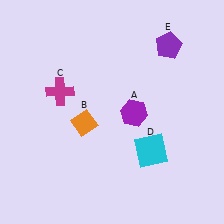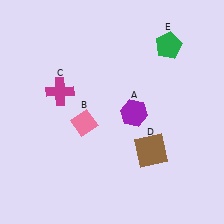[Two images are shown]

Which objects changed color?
B changed from orange to pink. D changed from cyan to brown. E changed from purple to green.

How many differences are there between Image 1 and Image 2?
There are 3 differences between the two images.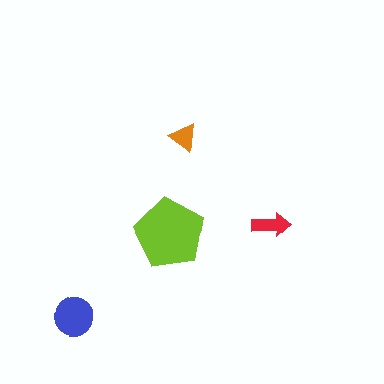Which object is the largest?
The lime pentagon.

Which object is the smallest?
The orange triangle.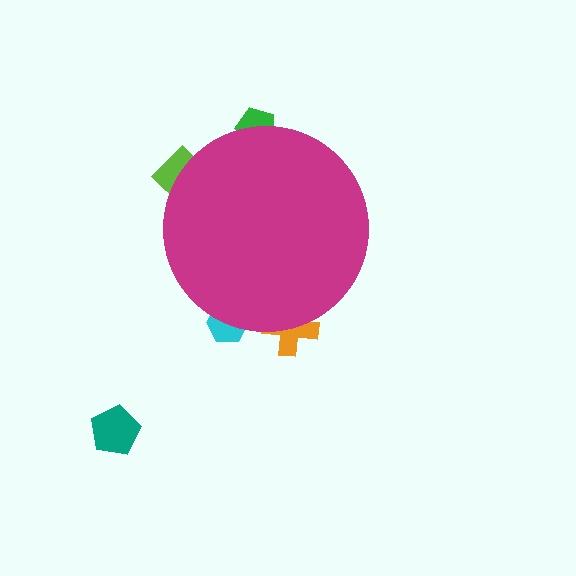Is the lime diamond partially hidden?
Yes, the lime diamond is partially hidden behind the magenta circle.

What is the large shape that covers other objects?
A magenta circle.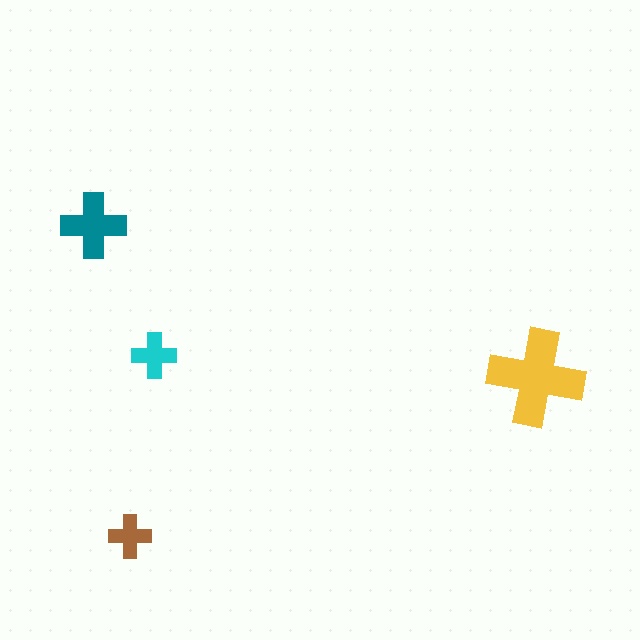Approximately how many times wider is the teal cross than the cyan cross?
About 1.5 times wider.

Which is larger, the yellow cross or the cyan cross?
The yellow one.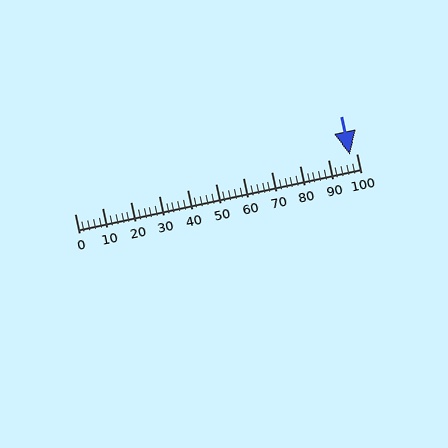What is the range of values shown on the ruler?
The ruler shows values from 0 to 100.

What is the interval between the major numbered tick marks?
The major tick marks are spaced 10 units apart.